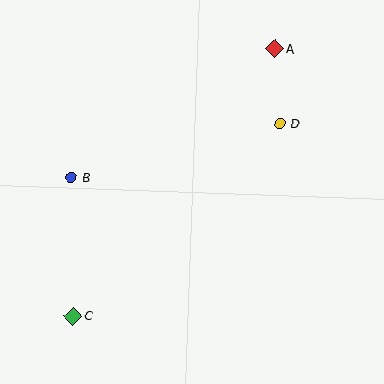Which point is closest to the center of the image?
Point D at (280, 123) is closest to the center.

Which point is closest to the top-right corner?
Point A is closest to the top-right corner.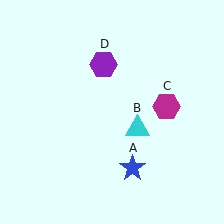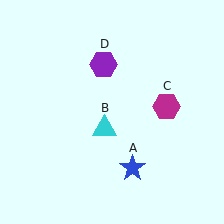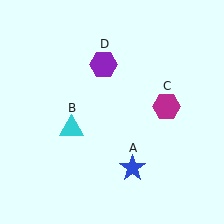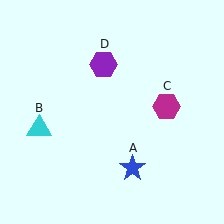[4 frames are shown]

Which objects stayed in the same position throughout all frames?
Blue star (object A) and magenta hexagon (object C) and purple hexagon (object D) remained stationary.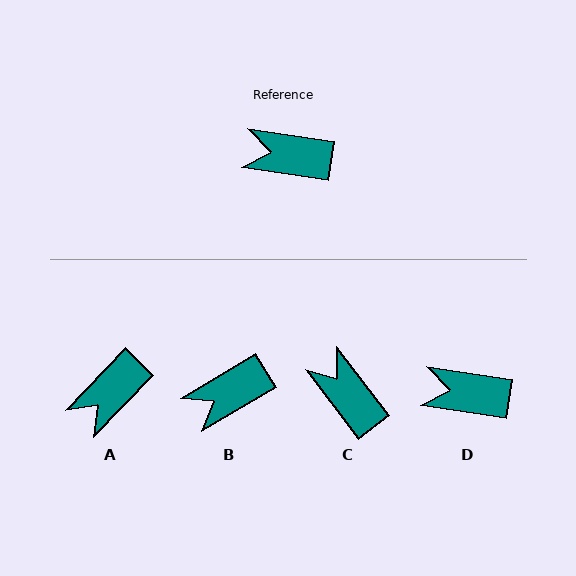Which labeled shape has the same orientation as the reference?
D.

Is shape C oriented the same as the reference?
No, it is off by about 45 degrees.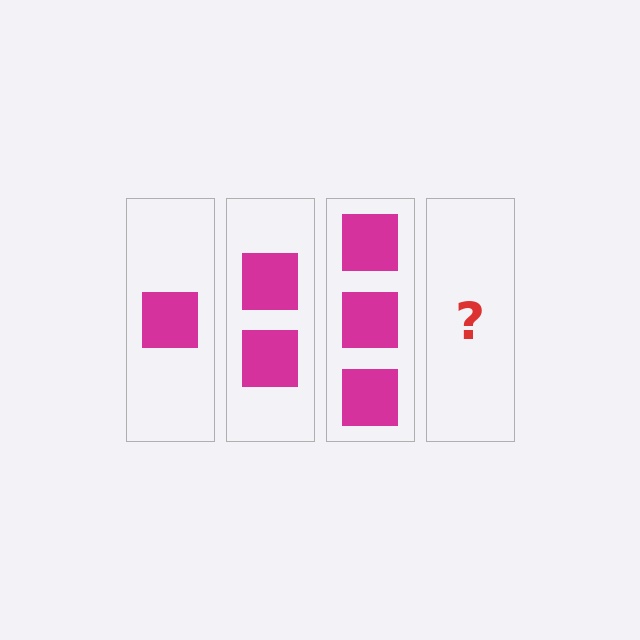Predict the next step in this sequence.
The next step is 4 squares.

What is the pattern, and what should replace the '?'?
The pattern is that each step adds one more square. The '?' should be 4 squares.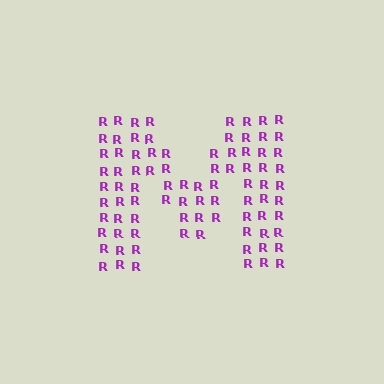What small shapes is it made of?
It is made of small letter R's.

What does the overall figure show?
The overall figure shows the letter M.